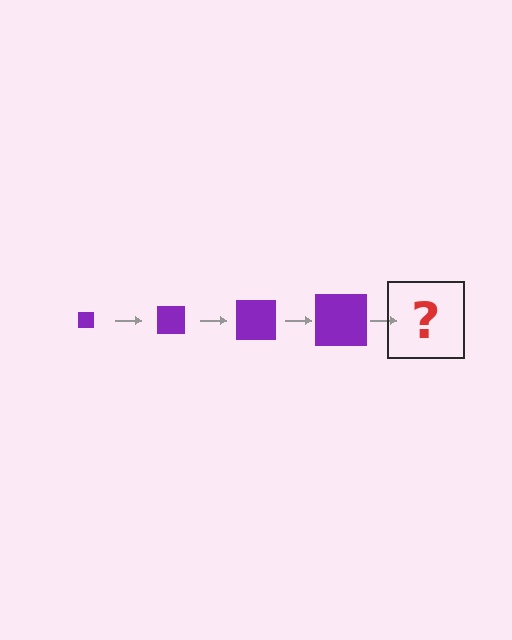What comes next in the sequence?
The next element should be a purple square, larger than the previous one.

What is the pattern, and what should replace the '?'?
The pattern is that the square gets progressively larger each step. The '?' should be a purple square, larger than the previous one.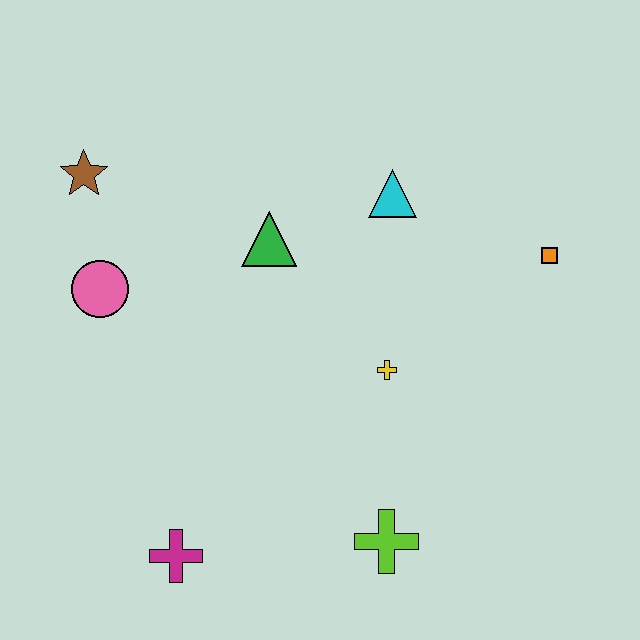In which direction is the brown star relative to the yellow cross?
The brown star is to the left of the yellow cross.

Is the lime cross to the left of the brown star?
No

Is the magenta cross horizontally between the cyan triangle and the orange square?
No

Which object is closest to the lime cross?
The yellow cross is closest to the lime cross.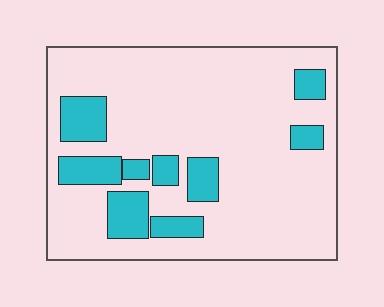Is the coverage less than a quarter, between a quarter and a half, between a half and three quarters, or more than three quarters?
Less than a quarter.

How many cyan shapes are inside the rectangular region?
9.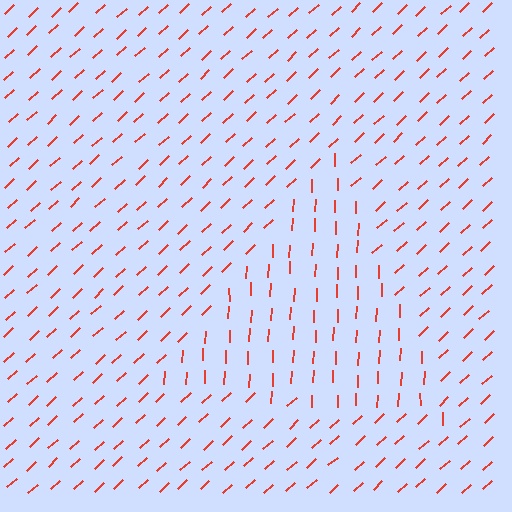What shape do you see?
I see a triangle.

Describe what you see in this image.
The image is filled with small red line segments. A triangle region in the image has lines oriented differently from the surrounding lines, creating a visible texture boundary.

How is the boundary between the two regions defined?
The boundary is defined purely by a change in line orientation (approximately 45 degrees difference). All lines are the same color and thickness.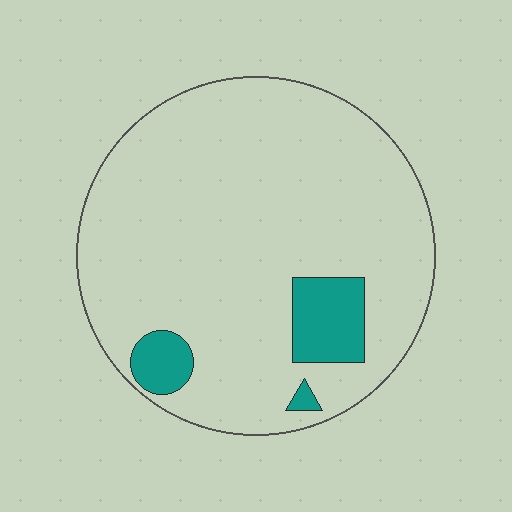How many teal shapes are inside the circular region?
3.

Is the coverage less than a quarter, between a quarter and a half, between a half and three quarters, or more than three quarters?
Less than a quarter.